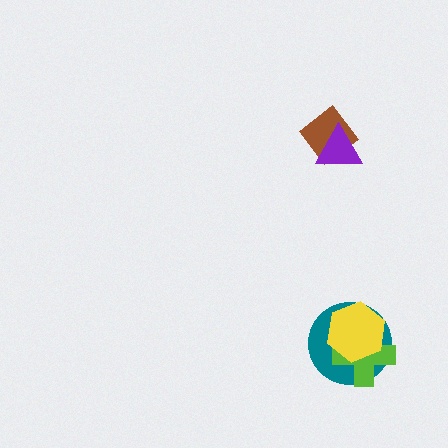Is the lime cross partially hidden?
Yes, it is partially covered by another shape.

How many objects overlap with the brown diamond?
1 object overlaps with the brown diamond.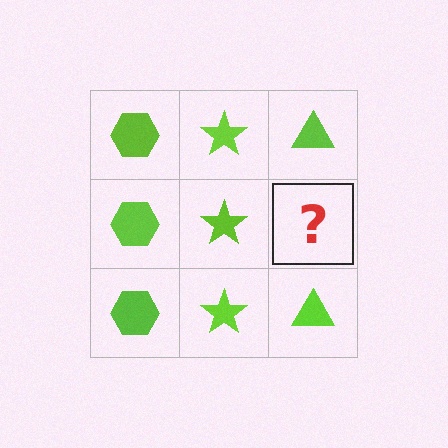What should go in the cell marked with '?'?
The missing cell should contain a lime triangle.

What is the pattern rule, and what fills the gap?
The rule is that each column has a consistent shape. The gap should be filled with a lime triangle.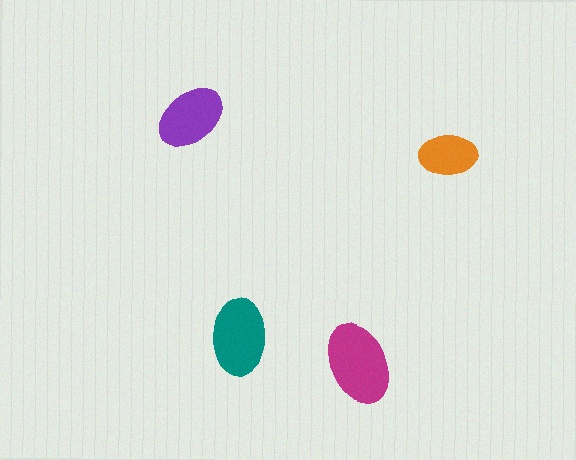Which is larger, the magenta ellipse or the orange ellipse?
The magenta one.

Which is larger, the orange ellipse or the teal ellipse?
The teal one.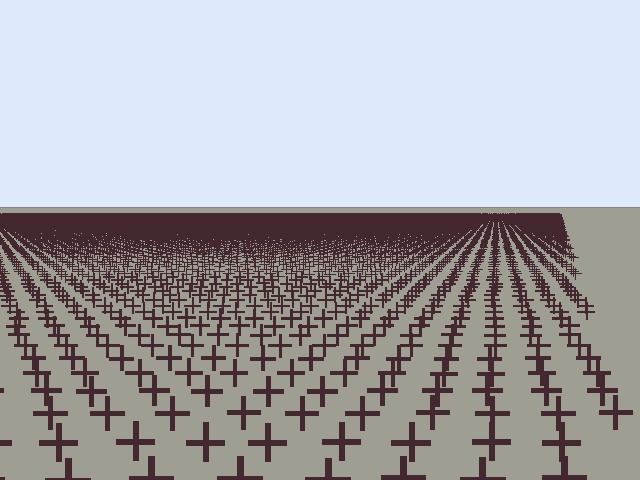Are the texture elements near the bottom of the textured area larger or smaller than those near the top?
Larger. Near the bottom, elements are closer to the viewer and appear at a bigger on-screen size.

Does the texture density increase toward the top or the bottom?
Density increases toward the top.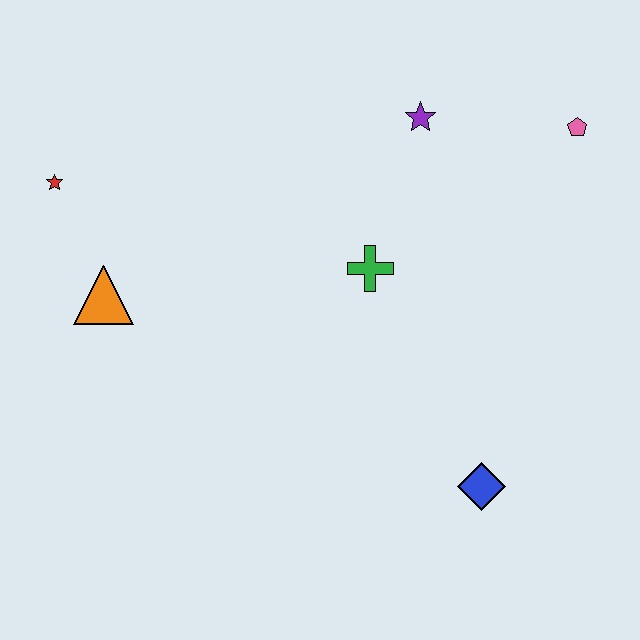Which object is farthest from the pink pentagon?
The red star is farthest from the pink pentagon.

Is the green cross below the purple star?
Yes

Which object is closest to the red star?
The orange triangle is closest to the red star.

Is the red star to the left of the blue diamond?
Yes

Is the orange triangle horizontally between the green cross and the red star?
Yes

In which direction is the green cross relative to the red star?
The green cross is to the right of the red star.